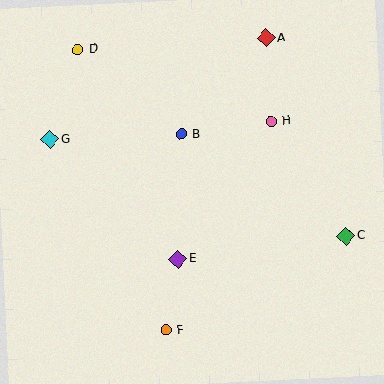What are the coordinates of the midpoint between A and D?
The midpoint between A and D is at (172, 44).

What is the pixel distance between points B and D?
The distance between B and D is 134 pixels.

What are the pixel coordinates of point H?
Point H is at (271, 121).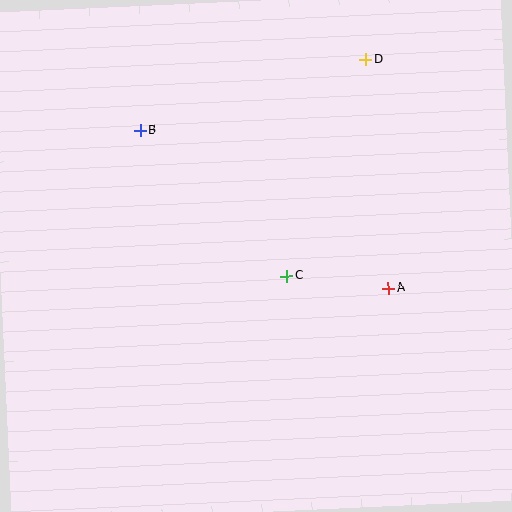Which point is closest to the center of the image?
Point C at (287, 276) is closest to the center.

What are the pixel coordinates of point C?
Point C is at (287, 276).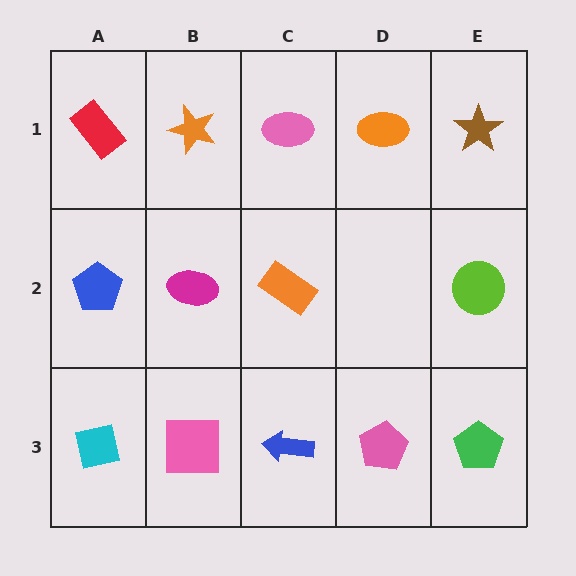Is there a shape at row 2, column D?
No, that cell is empty.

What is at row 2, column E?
A lime circle.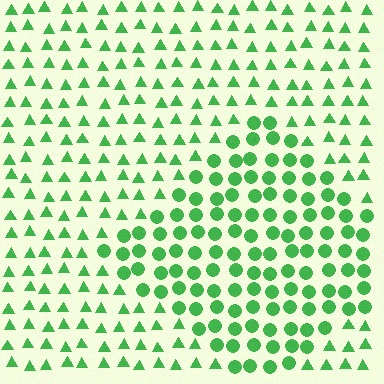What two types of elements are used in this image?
The image uses circles inside the diamond region and triangles outside it.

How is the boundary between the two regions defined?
The boundary is defined by a change in element shape: circles inside vs. triangles outside. All elements share the same color and spacing.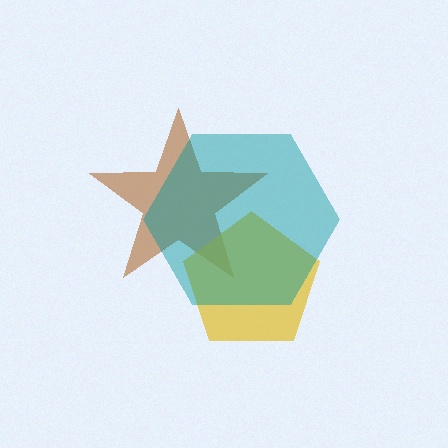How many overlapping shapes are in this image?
There are 3 overlapping shapes in the image.